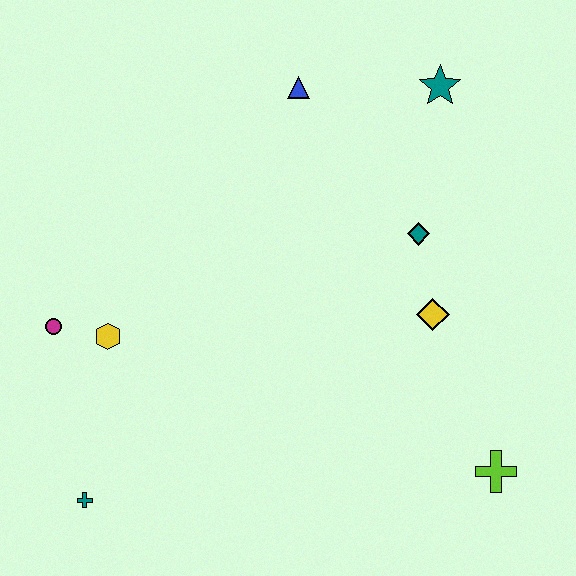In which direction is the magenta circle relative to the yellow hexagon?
The magenta circle is to the left of the yellow hexagon.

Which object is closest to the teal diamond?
The yellow diamond is closest to the teal diamond.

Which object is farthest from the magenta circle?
The lime cross is farthest from the magenta circle.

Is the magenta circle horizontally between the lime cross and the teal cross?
No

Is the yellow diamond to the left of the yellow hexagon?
No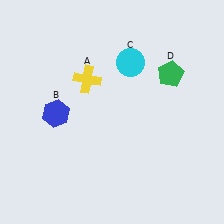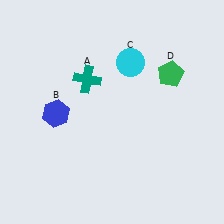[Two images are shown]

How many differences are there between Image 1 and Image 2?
There is 1 difference between the two images.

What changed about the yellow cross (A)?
In Image 1, A is yellow. In Image 2, it changed to teal.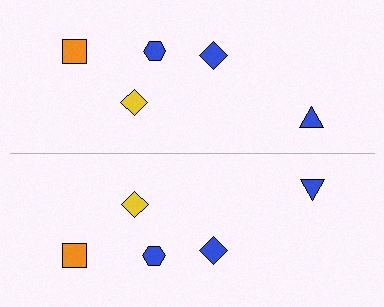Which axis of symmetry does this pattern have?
The pattern has a horizontal axis of symmetry running through the center of the image.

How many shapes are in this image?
There are 10 shapes in this image.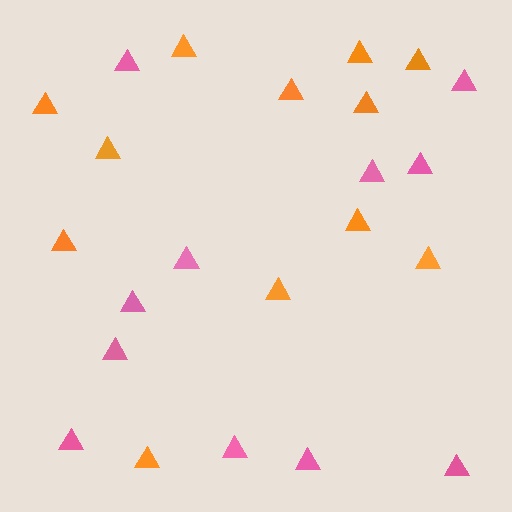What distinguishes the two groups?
There are 2 groups: one group of orange triangles (12) and one group of pink triangles (11).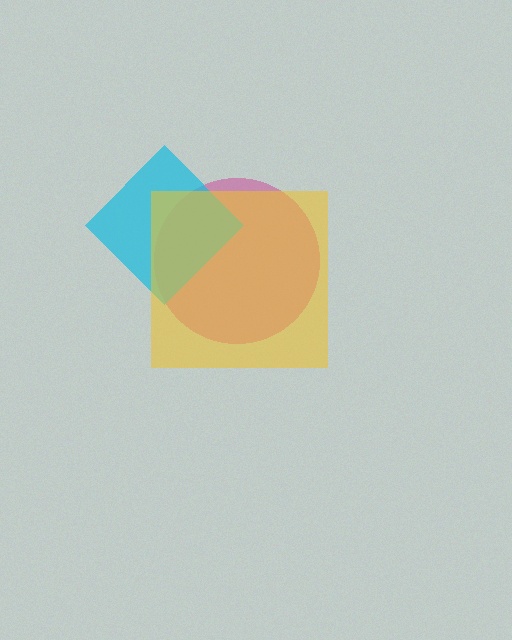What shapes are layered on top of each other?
The layered shapes are: a magenta circle, a cyan diamond, a yellow square.